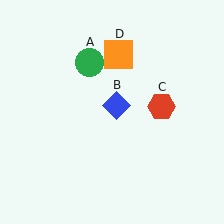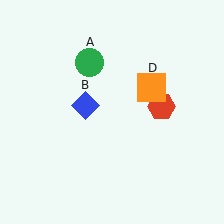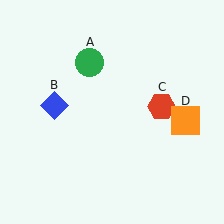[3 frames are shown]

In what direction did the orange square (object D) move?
The orange square (object D) moved down and to the right.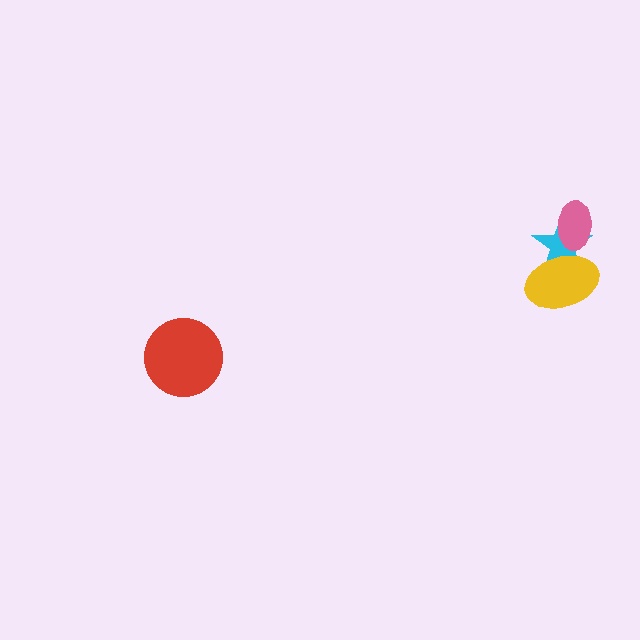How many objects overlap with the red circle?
0 objects overlap with the red circle.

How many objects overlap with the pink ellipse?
1 object overlaps with the pink ellipse.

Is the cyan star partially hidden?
Yes, it is partially covered by another shape.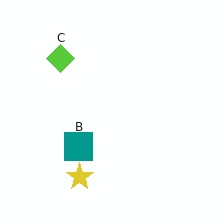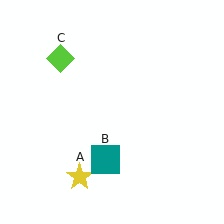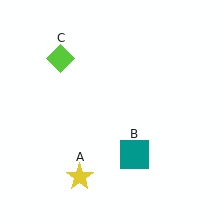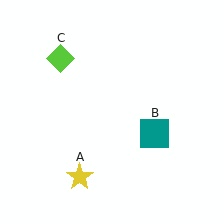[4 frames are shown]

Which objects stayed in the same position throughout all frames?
Yellow star (object A) and lime diamond (object C) remained stationary.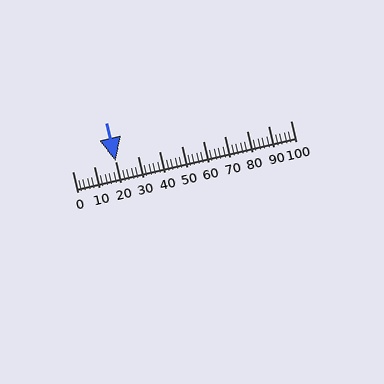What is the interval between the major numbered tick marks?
The major tick marks are spaced 10 units apart.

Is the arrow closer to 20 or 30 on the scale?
The arrow is closer to 20.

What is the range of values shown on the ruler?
The ruler shows values from 0 to 100.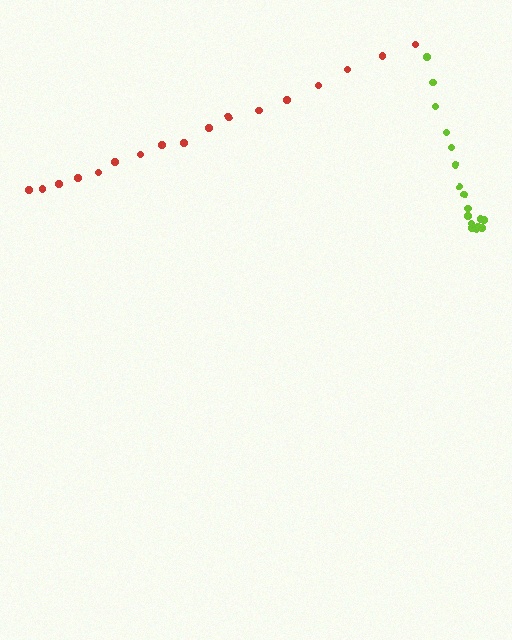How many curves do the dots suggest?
There are 2 distinct paths.